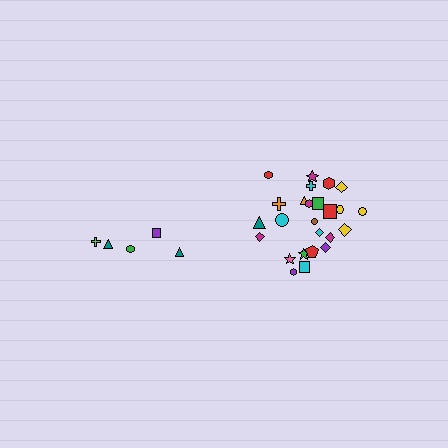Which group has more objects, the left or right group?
The right group.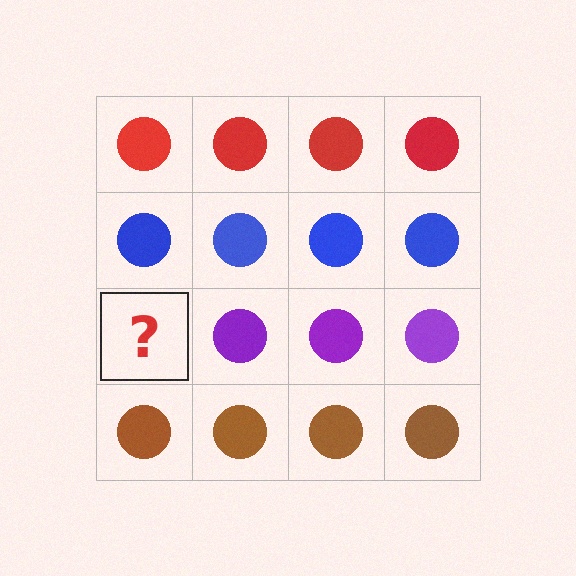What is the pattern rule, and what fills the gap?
The rule is that each row has a consistent color. The gap should be filled with a purple circle.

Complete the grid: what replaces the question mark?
The question mark should be replaced with a purple circle.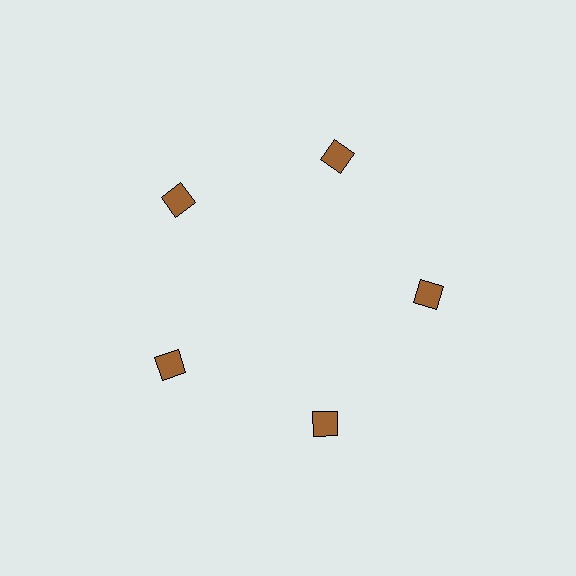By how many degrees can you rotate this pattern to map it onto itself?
The pattern maps onto itself every 72 degrees of rotation.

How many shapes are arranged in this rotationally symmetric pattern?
There are 5 shapes, arranged in 5 groups of 1.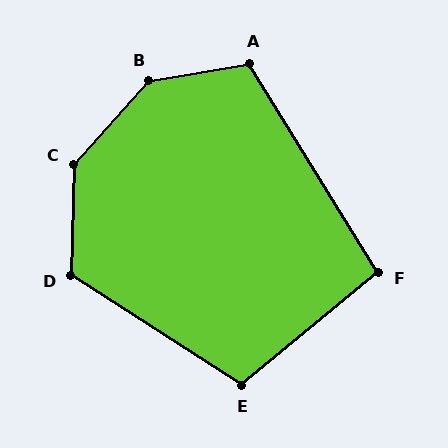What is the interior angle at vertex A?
Approximately 113 degrees (obtuse).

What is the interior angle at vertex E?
Approximately 108 degrees (obtuse).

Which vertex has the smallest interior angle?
F, at approximately 98 degrees.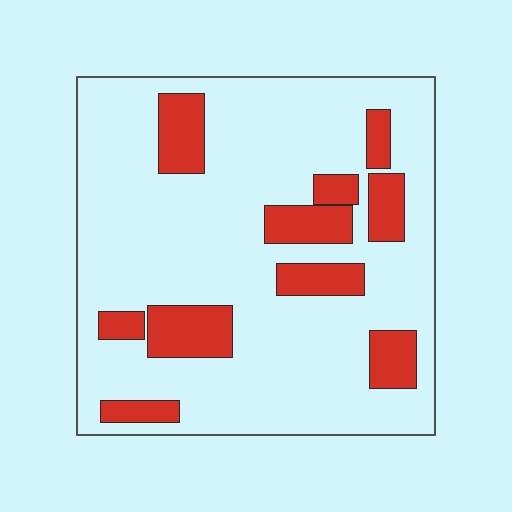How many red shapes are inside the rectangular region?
10.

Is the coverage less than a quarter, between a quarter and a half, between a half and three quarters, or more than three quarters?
Less than a quarter.